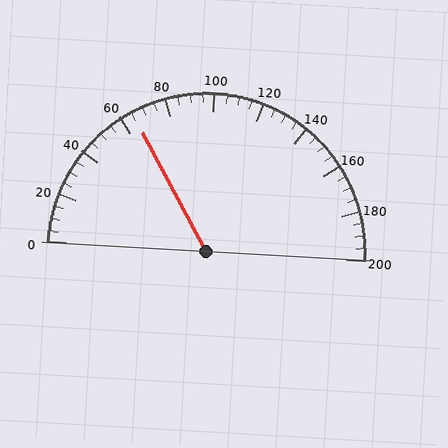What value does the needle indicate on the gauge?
The needle indicates approximately 65.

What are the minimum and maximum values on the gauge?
The gauge ranges from 0 to 200.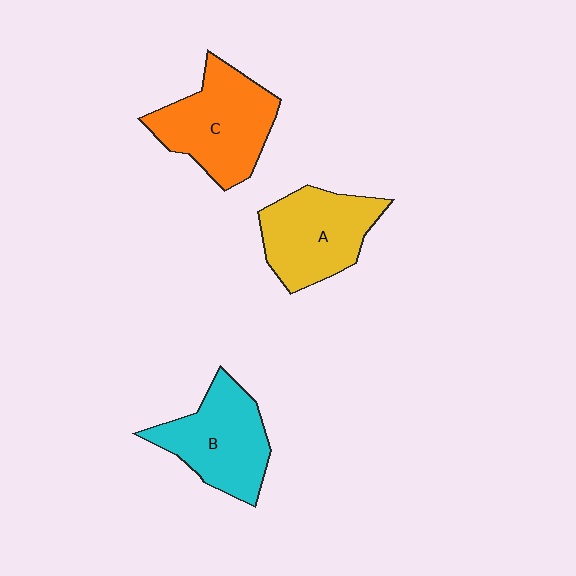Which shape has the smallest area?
Shape B (cyan).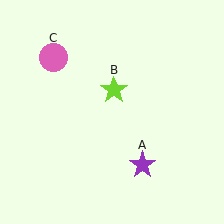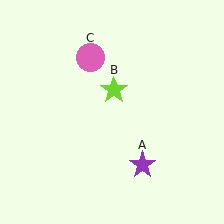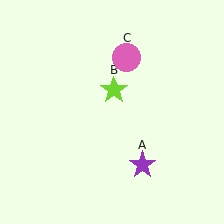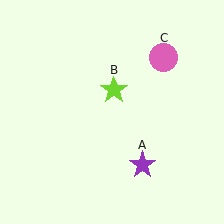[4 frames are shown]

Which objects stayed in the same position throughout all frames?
Purple star (object A) and lime star (object B) remained stationary.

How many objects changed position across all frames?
1 object changed position: pink circle (object C).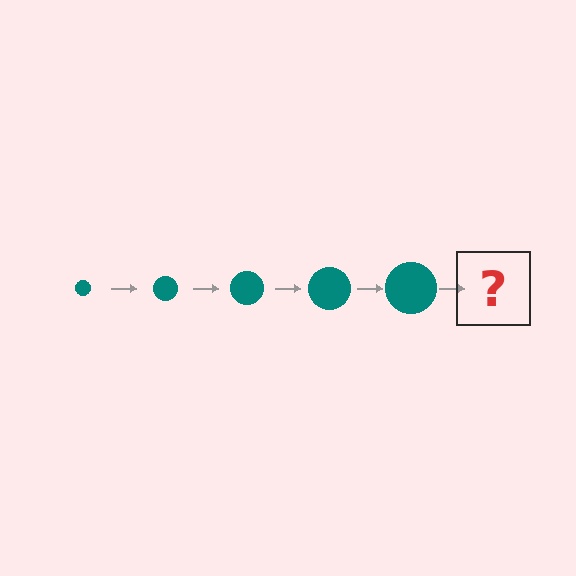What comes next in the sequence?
The next element should be a teal circle, larger than the previous one.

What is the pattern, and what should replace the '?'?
The pattern is that the circle gets progressively larger each step. The '?' should be a teal circle, larger than the previous one.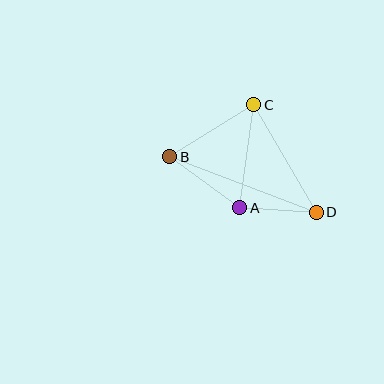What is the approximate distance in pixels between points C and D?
The distance between C and D is approximately 124 pixels.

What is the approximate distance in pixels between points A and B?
The distance between A and B is approximately 86 pixels.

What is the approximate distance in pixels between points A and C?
The distance between A and C is approximately 104 pixels.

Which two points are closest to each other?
Points A and D are closest to each other.